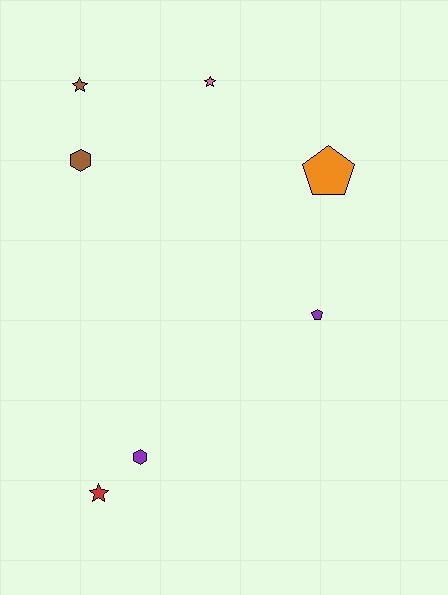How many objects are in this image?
There are 7 objects.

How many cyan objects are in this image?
There are no cyan objects.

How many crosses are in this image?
There are no crosses.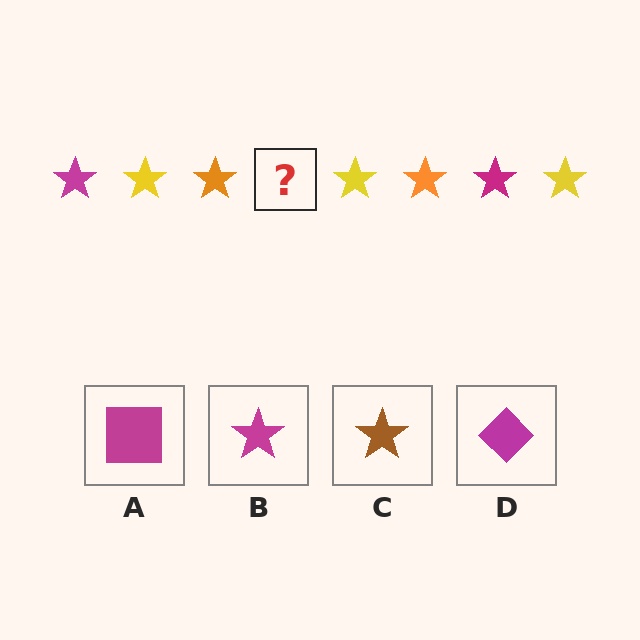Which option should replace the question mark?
Option B.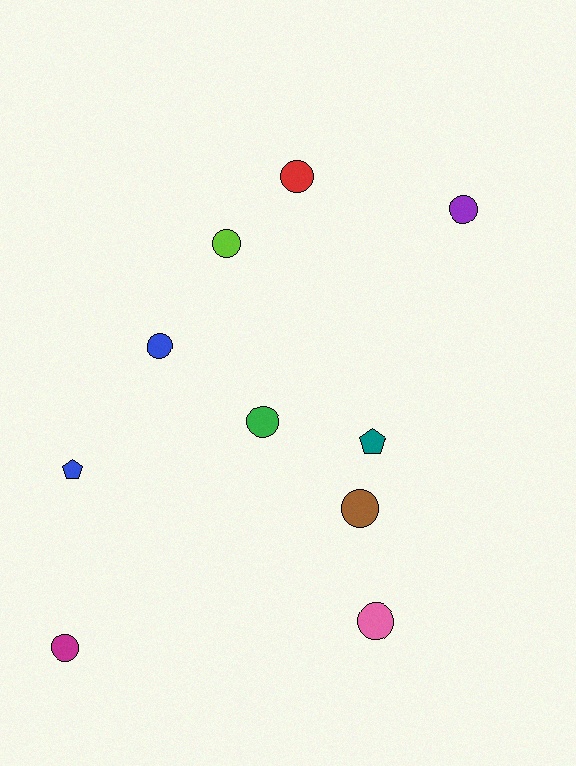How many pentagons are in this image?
There are 2 pentagons.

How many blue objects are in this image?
There are 2 blue objects.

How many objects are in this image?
There are 10 objects.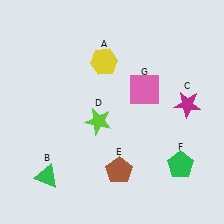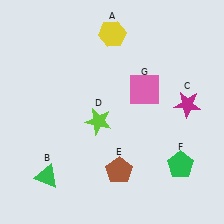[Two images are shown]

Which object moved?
The yellow hexagon (A) moved up.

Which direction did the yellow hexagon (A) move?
The yellow hexagon (A) moved up.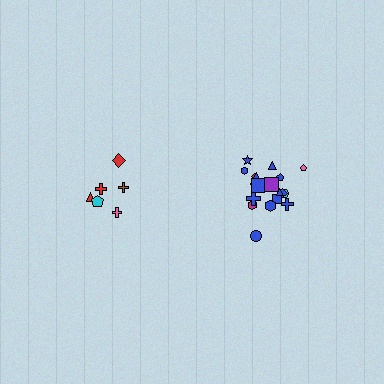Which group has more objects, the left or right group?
The right group.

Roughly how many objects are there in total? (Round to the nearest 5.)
Roughly 25 objects in total.